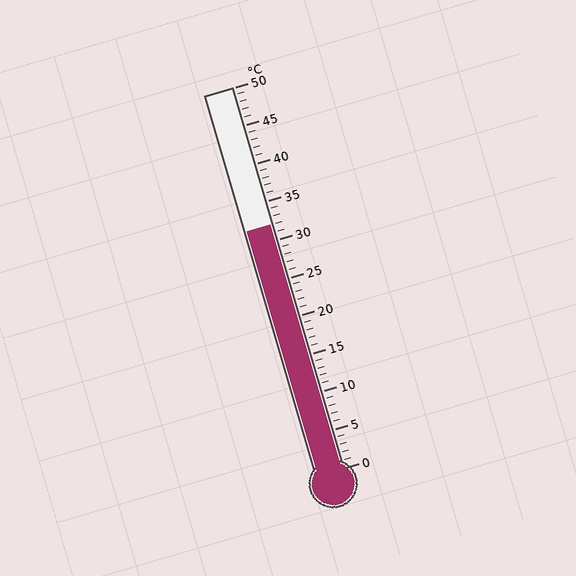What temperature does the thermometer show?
The thermometer shows approximately 32°C.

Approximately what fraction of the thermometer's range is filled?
The thermometer is filled to approximately 65% of its range.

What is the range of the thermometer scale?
The thermometer scale ranges from 0°C to 50°C.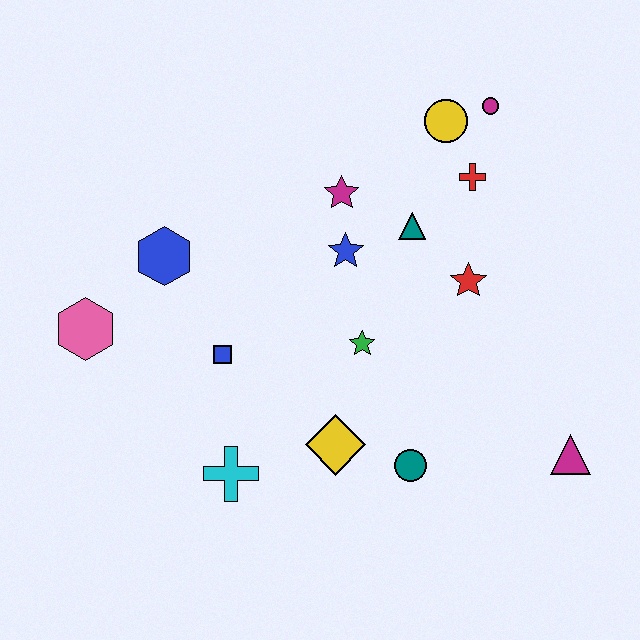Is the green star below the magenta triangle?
No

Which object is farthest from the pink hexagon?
The magenta triangle is farthest from the pink hexagon.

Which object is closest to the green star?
The blue star is closest to the green star.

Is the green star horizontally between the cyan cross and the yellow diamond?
No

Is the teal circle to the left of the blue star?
No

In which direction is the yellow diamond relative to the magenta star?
The yellow diamond is below the magenta star.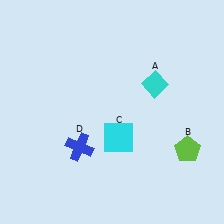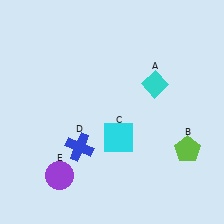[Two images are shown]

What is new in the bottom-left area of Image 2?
A purple circle (E) was added in the bottom-left area of Image 2.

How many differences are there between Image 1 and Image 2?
There is 1 difference between the two images.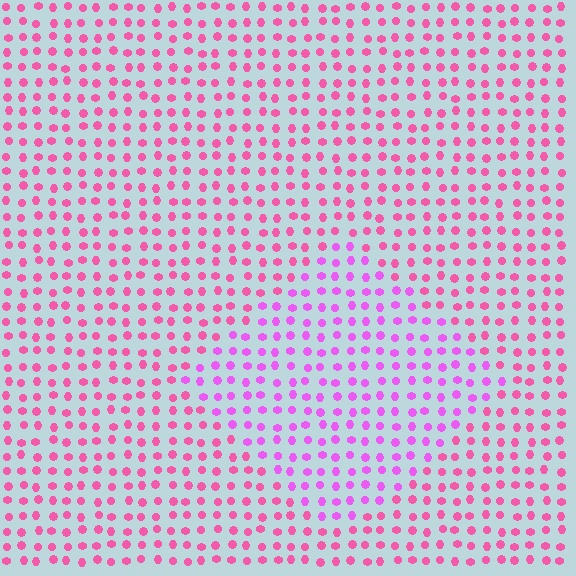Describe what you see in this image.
The image is filled with small pink elements in a uniform arrangement. A diamond-shaped region is visible where the elements are tinted to a slightly different hue, forming a subtle color boundary.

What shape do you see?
I see a diamond.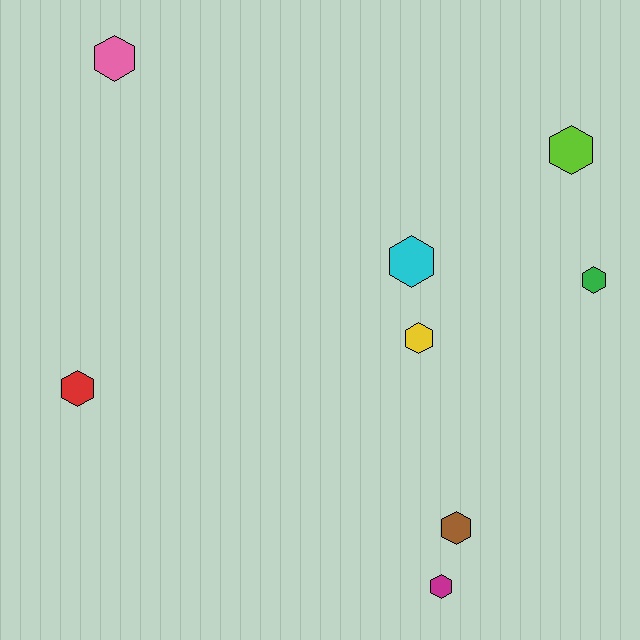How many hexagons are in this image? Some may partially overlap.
There are 8 hexagons.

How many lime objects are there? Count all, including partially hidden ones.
There is 1 lime object.